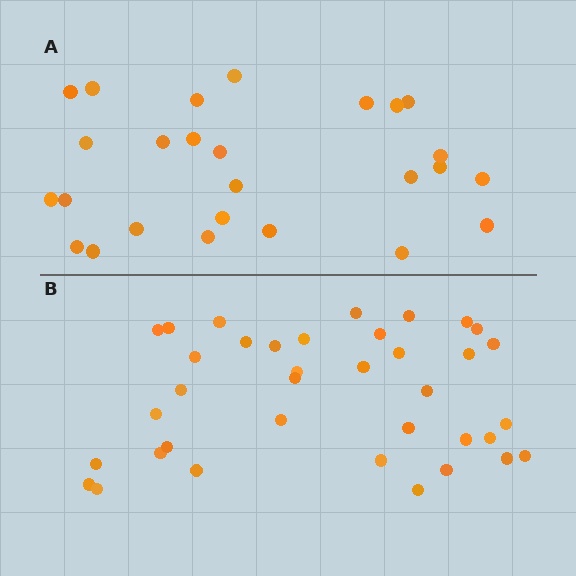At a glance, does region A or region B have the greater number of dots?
Region B (the bottom region) has more dots.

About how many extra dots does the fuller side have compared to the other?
Region B has roughly 12 or so more dots than region A.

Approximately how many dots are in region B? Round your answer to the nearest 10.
About 40 dots. (The exact count is 37, which rounds to 40.)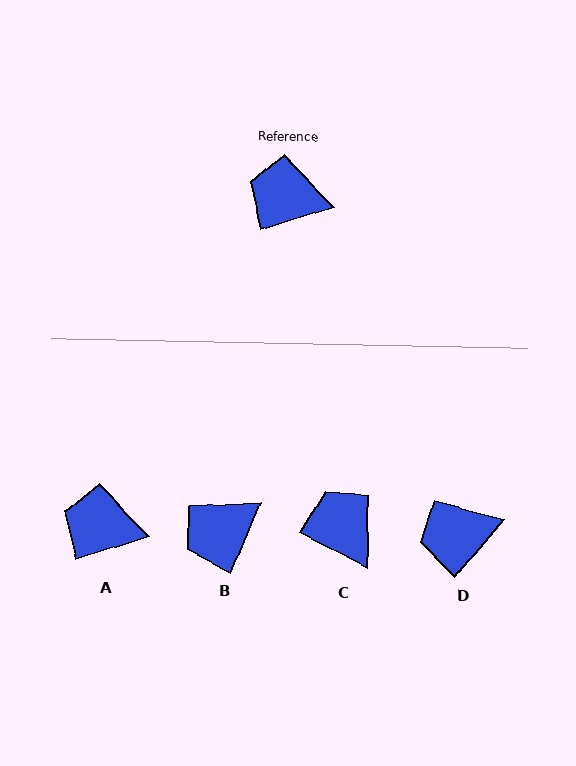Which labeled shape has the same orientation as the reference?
A.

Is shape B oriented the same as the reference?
No, it is off by about 49 degrees.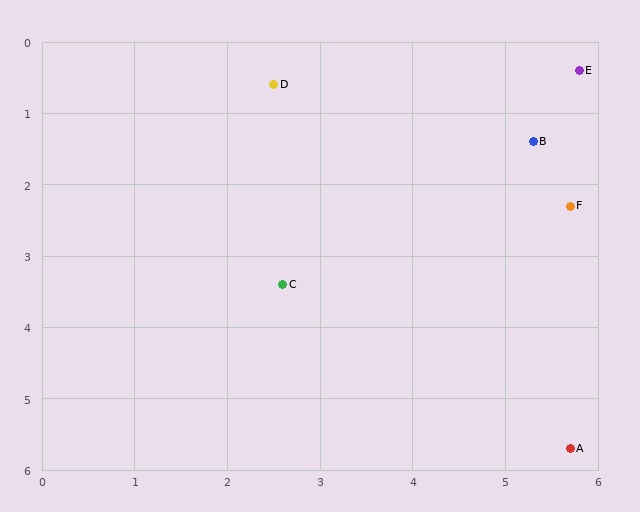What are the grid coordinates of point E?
Point E is at approximately (5.8, 0.4).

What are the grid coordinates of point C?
Point C is at approximately (2.6, 3.4).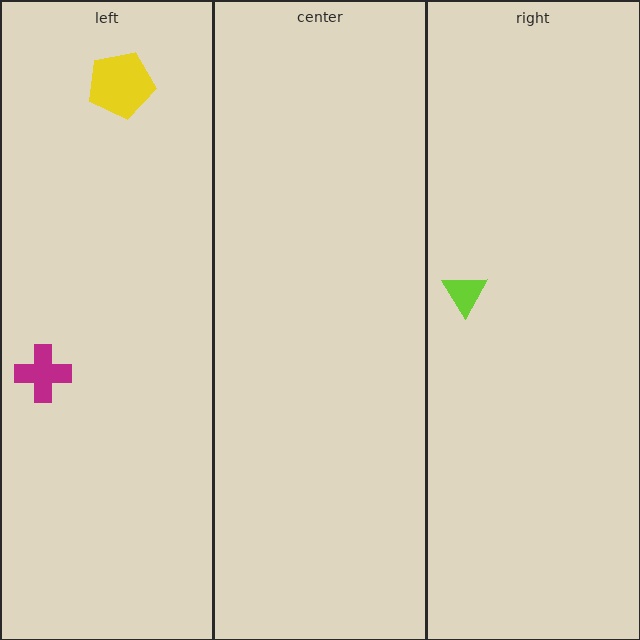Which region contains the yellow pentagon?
The left region.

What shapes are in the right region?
The lime triangle.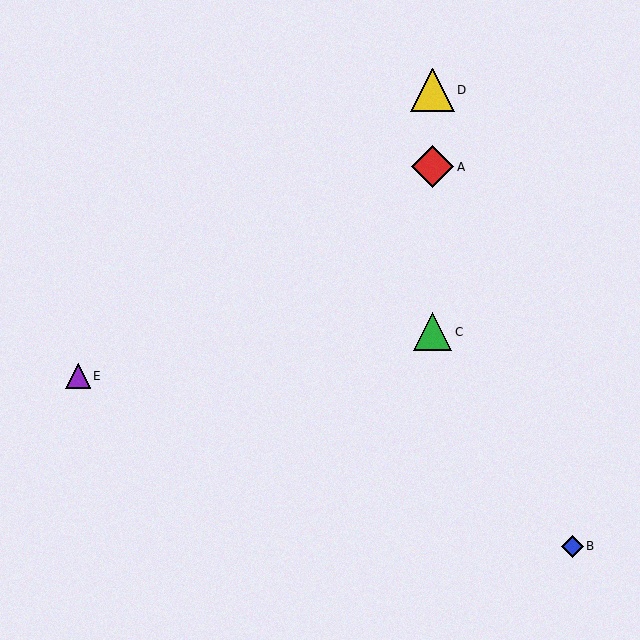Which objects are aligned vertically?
Objects A, C, D are aligned vertically.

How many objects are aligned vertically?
3 objects (A, C, D) are aligned vertically.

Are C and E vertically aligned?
No, C is at x≈432 and E is at x≈78.